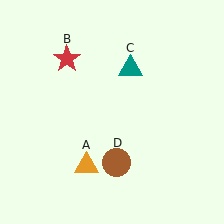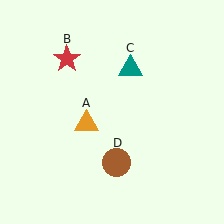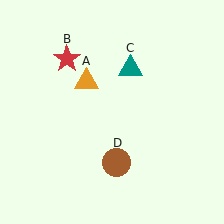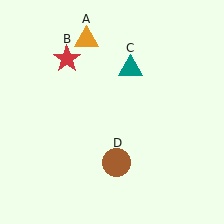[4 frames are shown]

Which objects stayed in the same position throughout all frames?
Red star (object B) and teal triangle (object C) and brown circle (object D) remained stationary.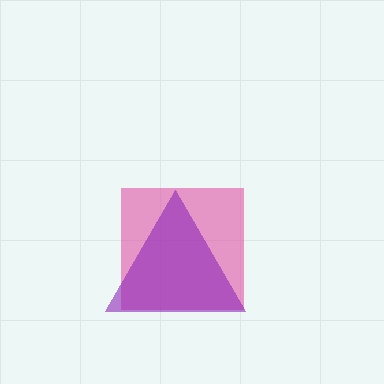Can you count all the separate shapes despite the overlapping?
Yes, there are 2 separate shapes.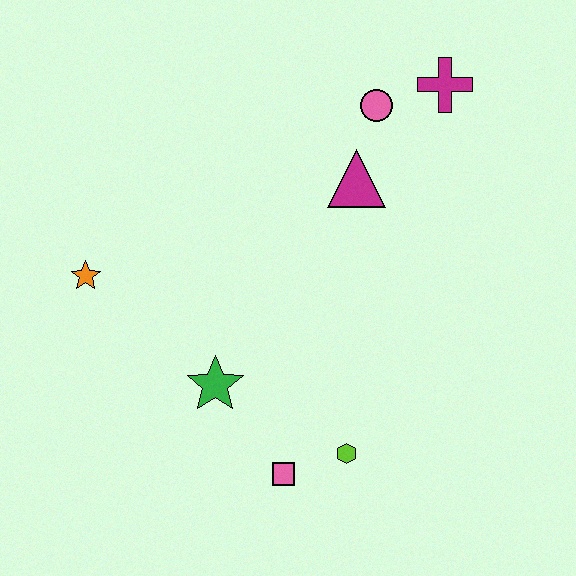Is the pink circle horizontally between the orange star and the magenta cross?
Yes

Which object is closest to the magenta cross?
The pink circle is closest to the magenta cross.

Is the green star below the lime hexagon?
No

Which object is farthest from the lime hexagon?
The magenta cross is farthest from the lime hexagon.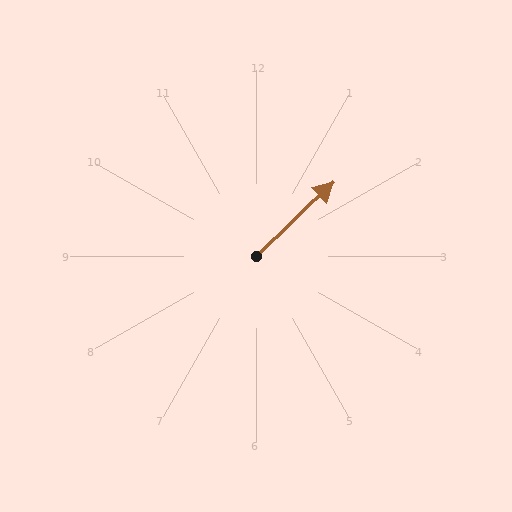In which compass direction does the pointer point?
Northeast.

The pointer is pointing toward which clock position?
Roughly 2 o'clock.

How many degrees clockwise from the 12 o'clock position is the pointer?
Approximately 46 degrees.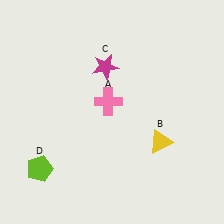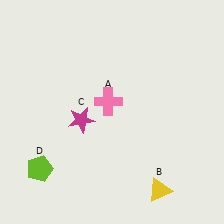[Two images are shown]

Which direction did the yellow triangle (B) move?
The yellow triangle (B) moved down.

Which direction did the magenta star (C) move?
The magenta star (C) moved down.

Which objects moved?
The objects that moved are: the yellow triangle (B), the magenta star (C).